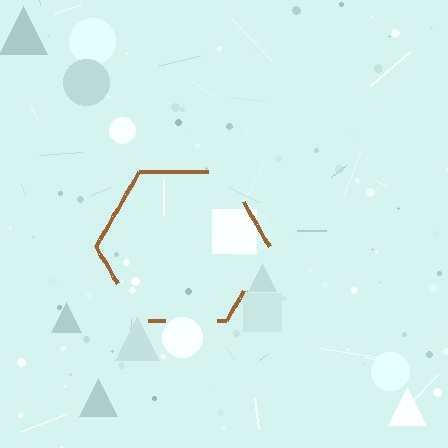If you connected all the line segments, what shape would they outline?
They would outline a hexagon.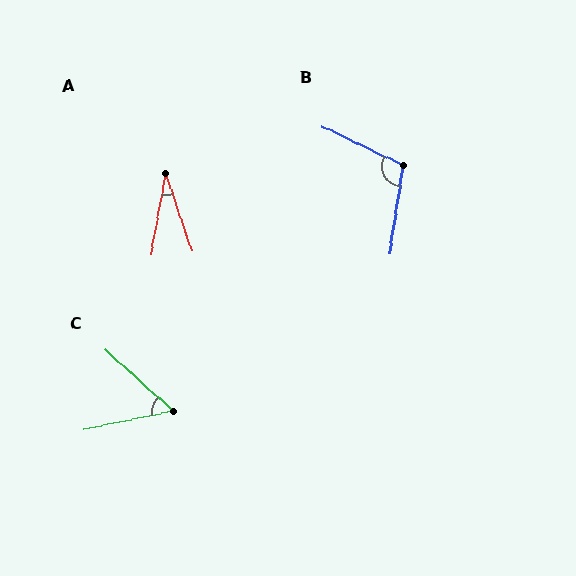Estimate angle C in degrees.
Approximately 54 degrees.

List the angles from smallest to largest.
A (28°), C (54°), B (107°).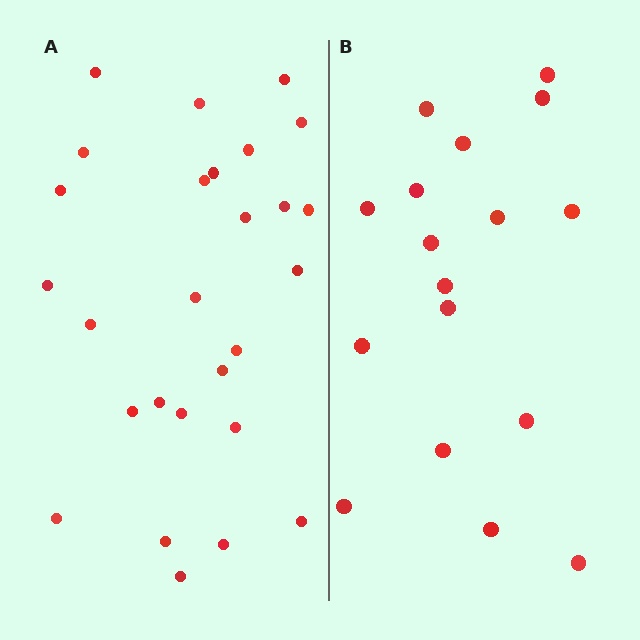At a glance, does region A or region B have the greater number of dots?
Region A (the left region) has more dots.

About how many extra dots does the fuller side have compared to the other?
Region A has roughly 10 or so more dots than region B.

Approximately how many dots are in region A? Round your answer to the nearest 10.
About 30 dots. (The exact count is 27, which rounds to 30.)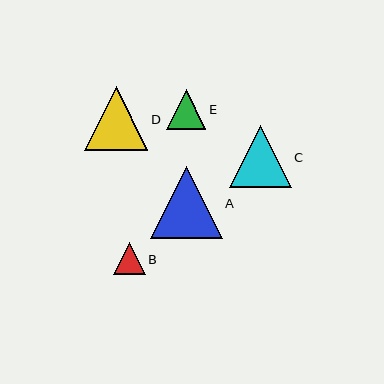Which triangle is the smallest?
Triangle B is the smallest with a size of approximately 32 pixels.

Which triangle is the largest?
Triangle A is the largest with a size of approximately 72 pixels.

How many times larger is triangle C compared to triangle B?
Triangle C is approximately 1.9 times the size of triangle B.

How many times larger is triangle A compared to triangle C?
Triangle A is approximately 1.2 times the size of triangle C.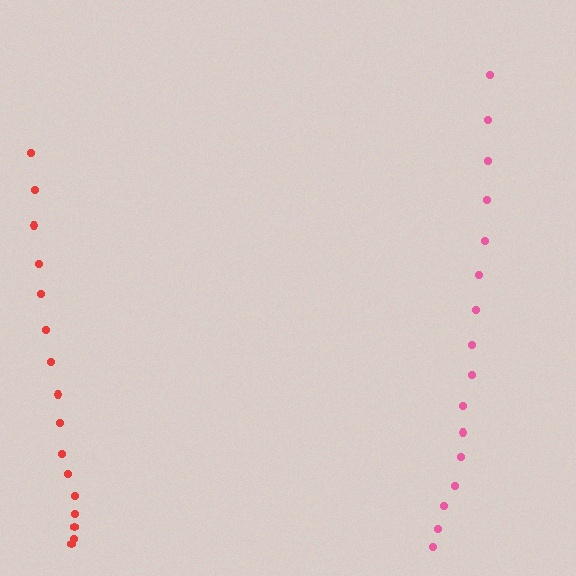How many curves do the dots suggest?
There are 2 distinct paths.